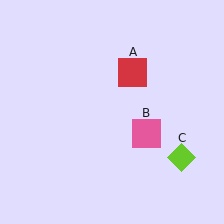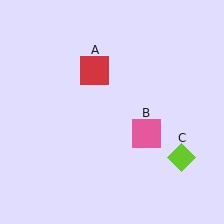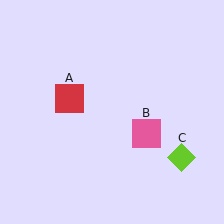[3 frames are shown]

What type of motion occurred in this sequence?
The red square (object A) rotated counterclockwise around the center of the scene.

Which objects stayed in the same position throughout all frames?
Pink square (object B) and lime diamond (object C) remained stationary.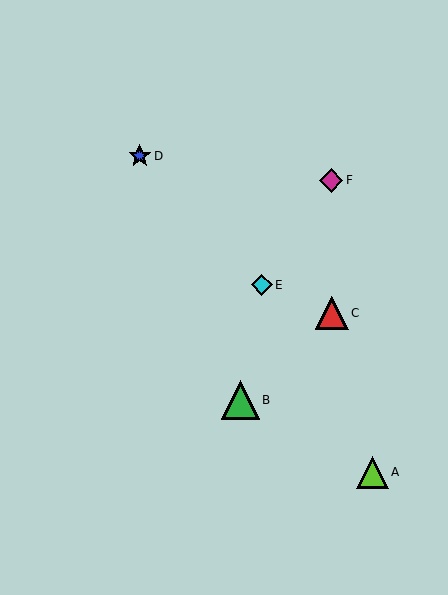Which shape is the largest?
The green triangle (labeled B) is the largest.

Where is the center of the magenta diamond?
The center of the magenta diamond is at (331, 180).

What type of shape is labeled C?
Shape C is a red triangle.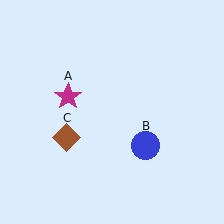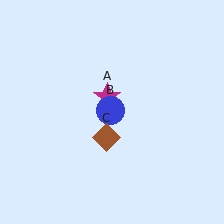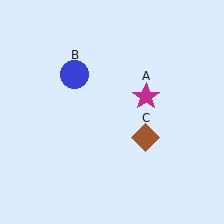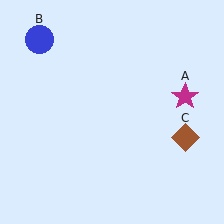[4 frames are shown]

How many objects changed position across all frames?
3 objects changed position: magenta star (object A), blue circle (object B), brown diamond (object C).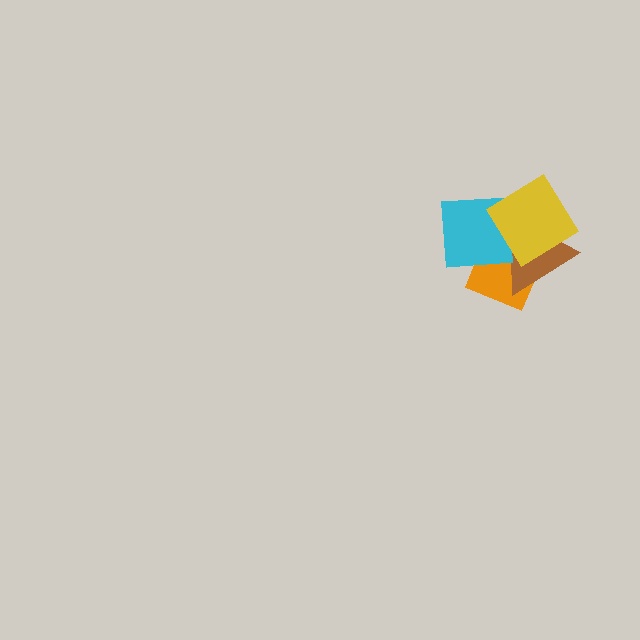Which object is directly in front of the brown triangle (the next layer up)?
The cyan square is directly in front of the brown triangle.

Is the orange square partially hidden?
Yes, it is partially covered by another shape.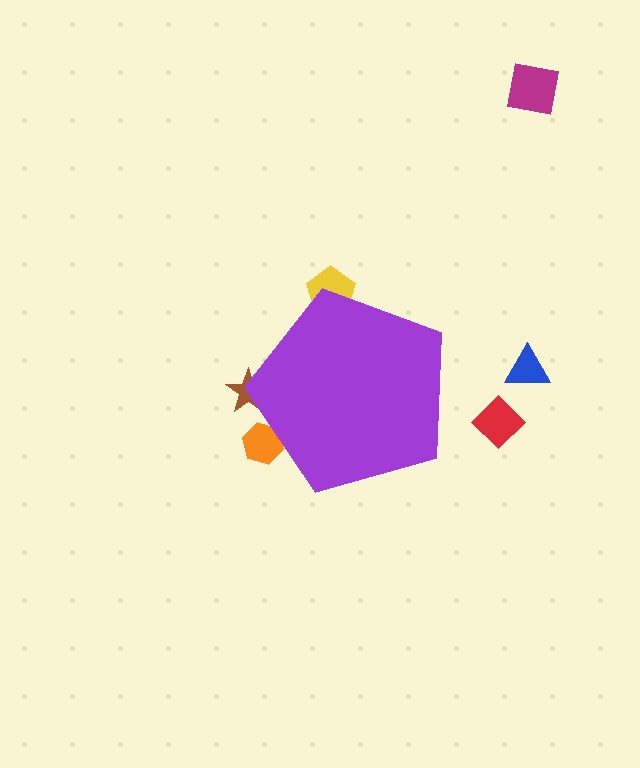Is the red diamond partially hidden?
No, the red diamond is fully visible.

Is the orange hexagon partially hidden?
Yes, the orange hexagon is partially hidden behind the purple pentagon.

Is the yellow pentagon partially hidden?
Yes, the yellow pentagon is partially hidden behind the purple pentagon.